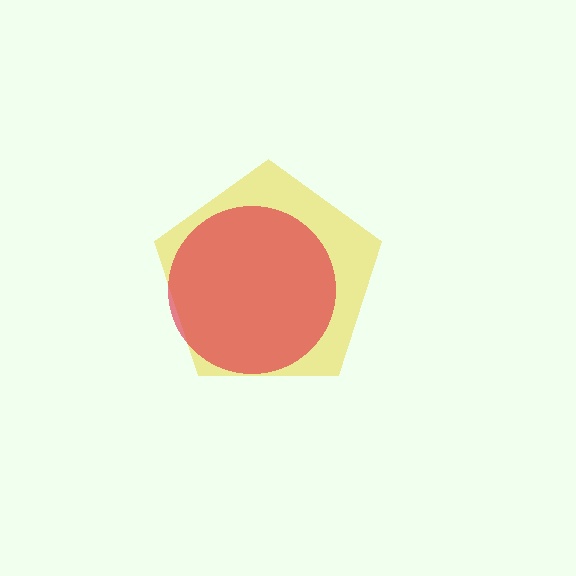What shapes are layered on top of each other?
The layered shapes are: a yellow pentagon, a red circle.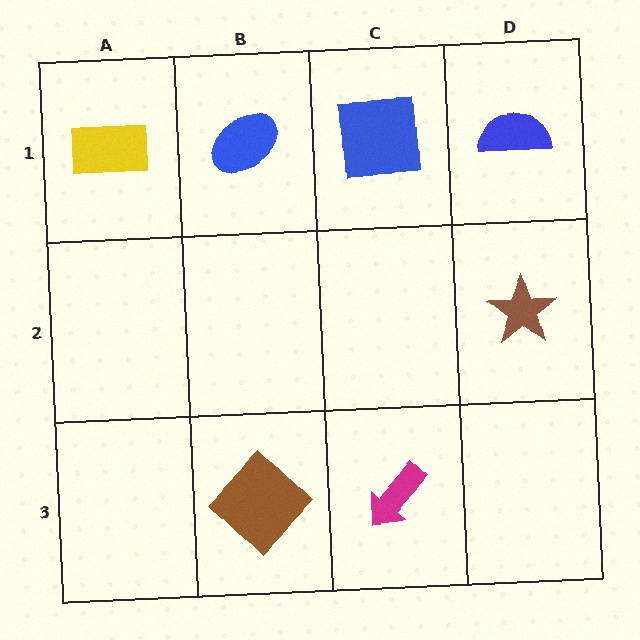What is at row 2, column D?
A brown star.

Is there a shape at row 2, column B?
No, that cell is empty.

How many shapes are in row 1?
4 shapes.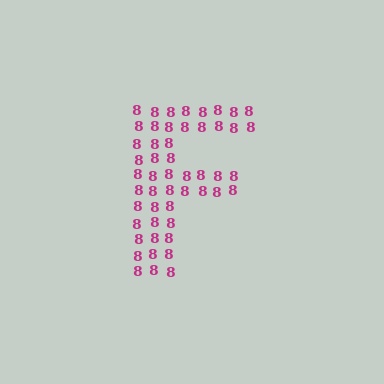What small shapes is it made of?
It is made of small digit 8's.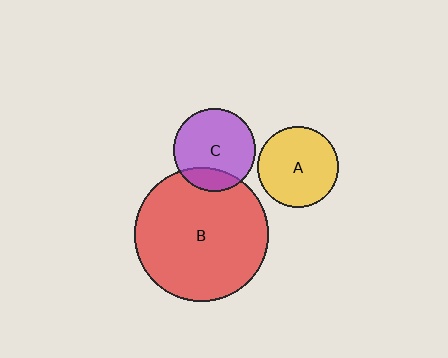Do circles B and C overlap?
Yes.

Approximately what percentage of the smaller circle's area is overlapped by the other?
Approximately 20%.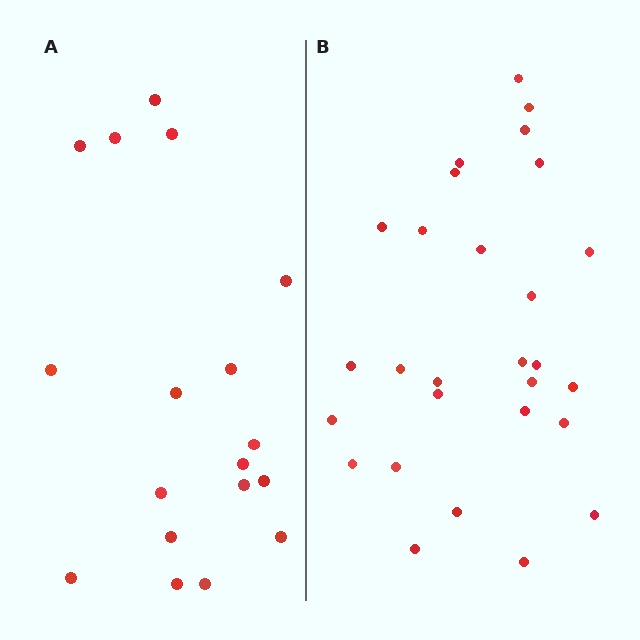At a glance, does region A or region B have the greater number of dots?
Region B (the right region) has more dots.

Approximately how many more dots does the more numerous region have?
Region B has roughly 10 or so more dots than region A.